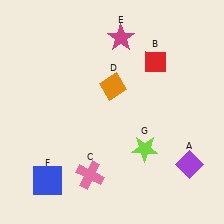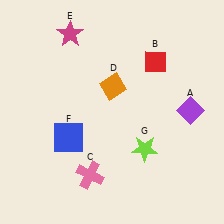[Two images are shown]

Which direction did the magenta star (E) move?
The magenta star (E) moved left.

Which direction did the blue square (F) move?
The blue square (F) moved up.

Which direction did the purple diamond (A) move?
The purple diamond (A) moved up.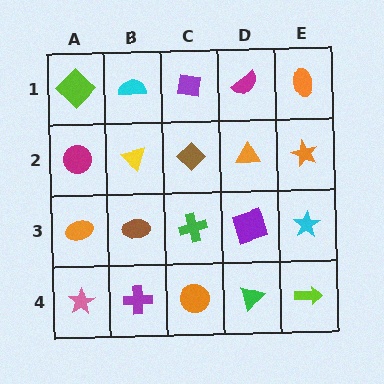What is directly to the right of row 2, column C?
An orange triangle.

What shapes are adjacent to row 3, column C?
A brown diamond (row 2, column C), an orange circle (row 4, column C), a brown ellipse (row 3, column B), a purple square (row 3, column D).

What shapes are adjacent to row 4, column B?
A brown ellipse (row 3, column B), a pink star (row 4, column A), an orange circle (row 4, column C).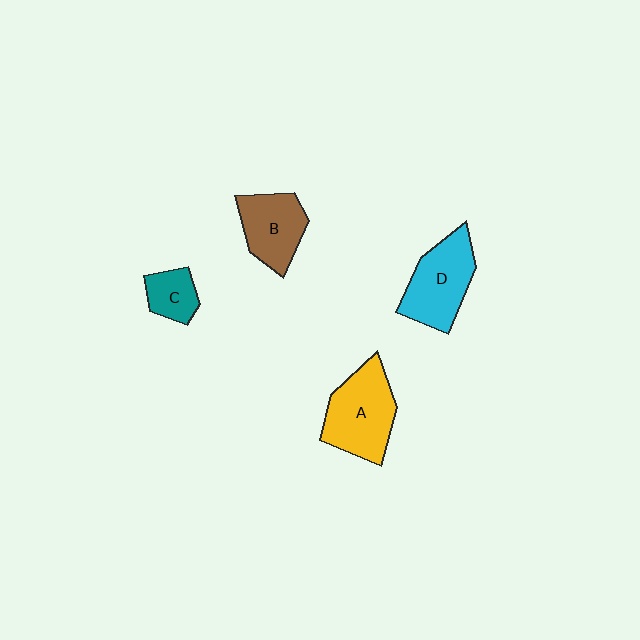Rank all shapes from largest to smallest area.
From largest to smallest: A (yellow), D (cyan), B (brown), C (teal).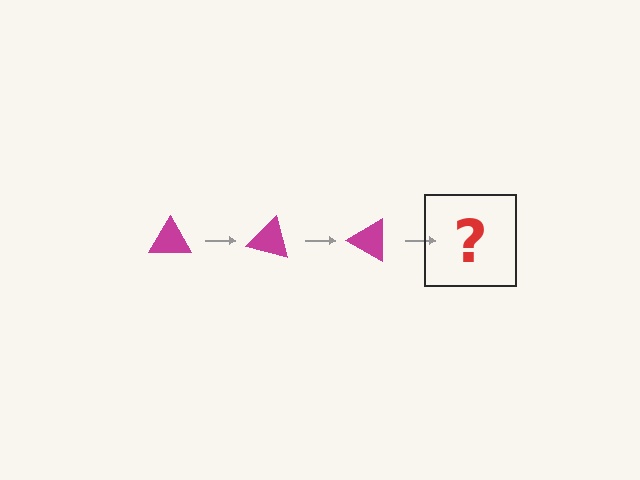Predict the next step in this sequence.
The next step is a magenta triangle rotated 45 degrees.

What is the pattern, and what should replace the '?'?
The pattern is that the triangle rotates 15 degrees each step. The '?' should be a magenta triangle rotated 45 degrees.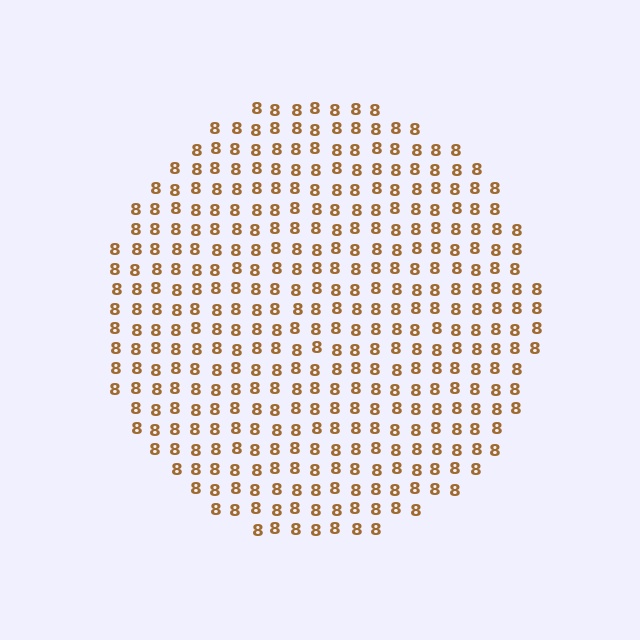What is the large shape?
The large shape is a circle.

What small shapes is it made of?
It is made of small digit 8's.